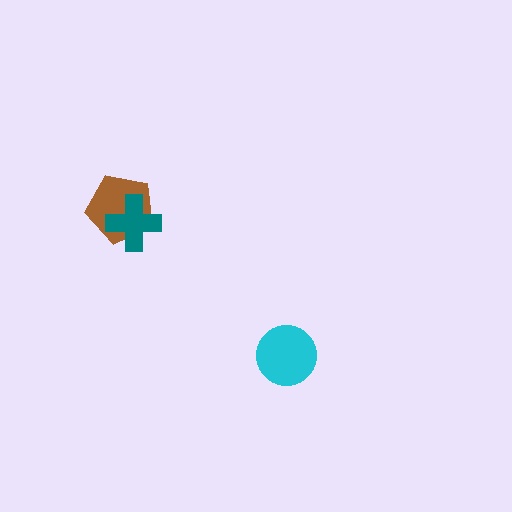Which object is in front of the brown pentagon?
The teal cross is in front of the brown pentagon.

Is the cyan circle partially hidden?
No, no other shape covers it.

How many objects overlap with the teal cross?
1 object overlaps with the teal cross.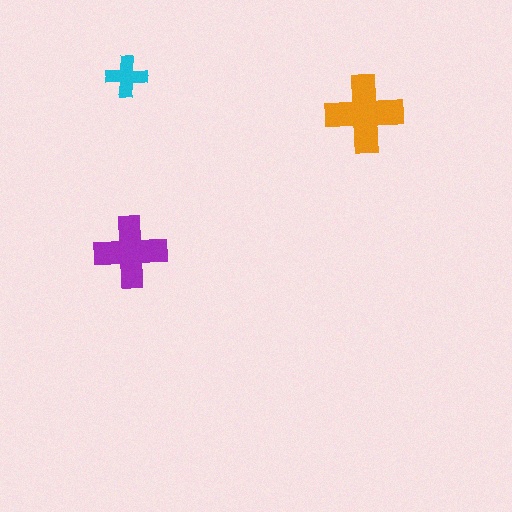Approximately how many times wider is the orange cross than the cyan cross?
About 2 times wider.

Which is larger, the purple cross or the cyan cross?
The purple one.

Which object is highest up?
The cyan cross is topmost.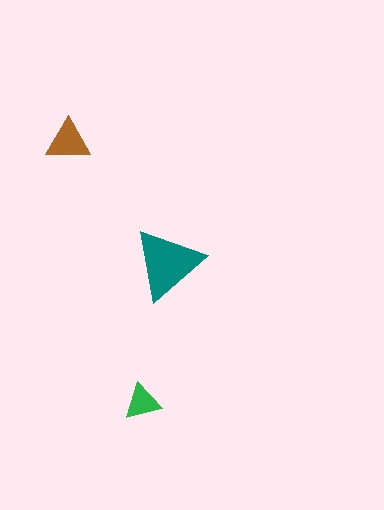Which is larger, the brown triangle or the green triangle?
The brown one.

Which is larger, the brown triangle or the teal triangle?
The teal one.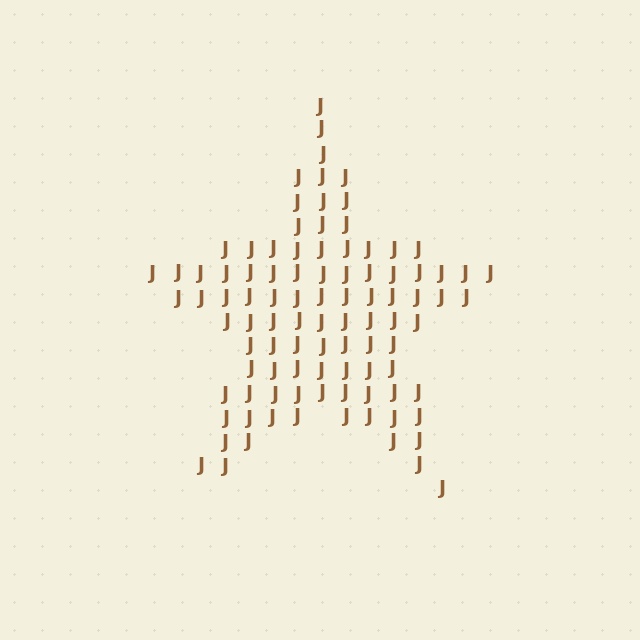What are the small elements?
The small elements are letter J's.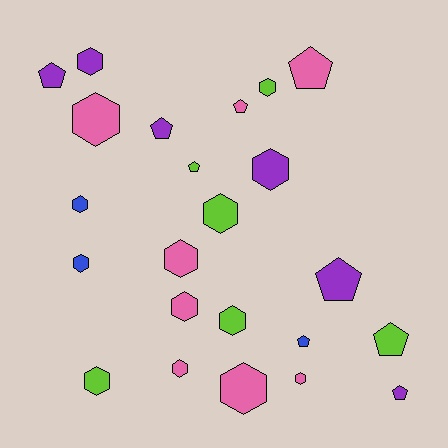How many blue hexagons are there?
There are 2 blue hexagons.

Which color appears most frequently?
Pink, with 8 objects.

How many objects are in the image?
There are 23 objects.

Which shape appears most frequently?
Hexagon, with 14 objects.